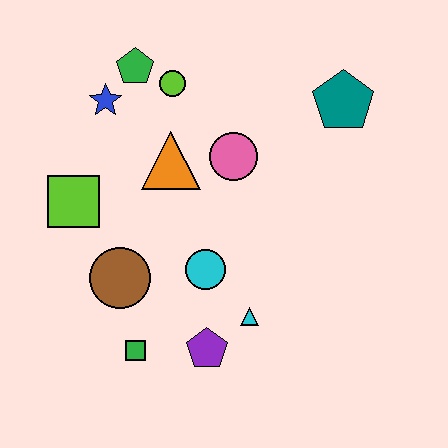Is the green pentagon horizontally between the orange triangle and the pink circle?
No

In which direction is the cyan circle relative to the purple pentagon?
The cyan circle is above the purple pentagon.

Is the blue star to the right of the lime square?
Yes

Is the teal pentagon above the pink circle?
Yes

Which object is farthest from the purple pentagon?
The green pentagon is farthest from the purple pentagon.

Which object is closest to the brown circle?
The green square is closest to the brown circle.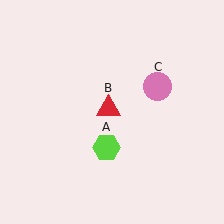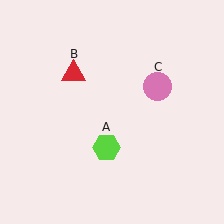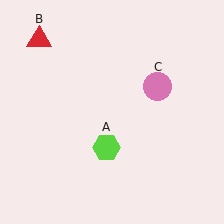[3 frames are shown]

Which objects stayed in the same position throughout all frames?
Lime hexagon (object A) and pink circle (object C) remained stationary.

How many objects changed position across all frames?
1 object changed position: red triangle (object B).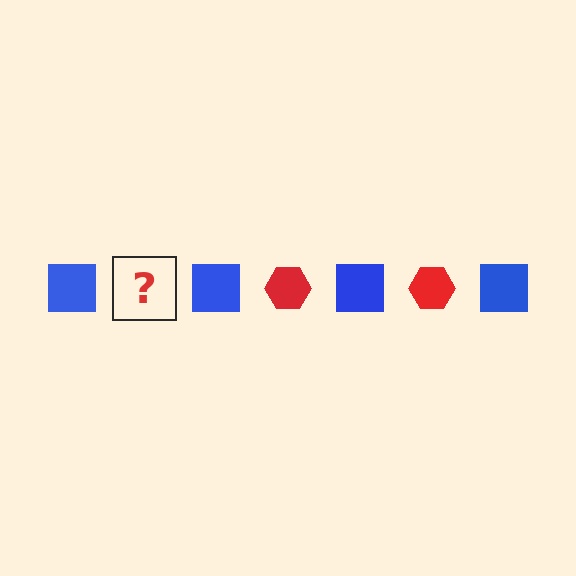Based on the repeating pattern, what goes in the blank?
The blank should be a red hexagon.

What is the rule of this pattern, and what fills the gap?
The rule is that the pattern alternates between blue square and red hexagon. The gap should be filled with a red hexagon.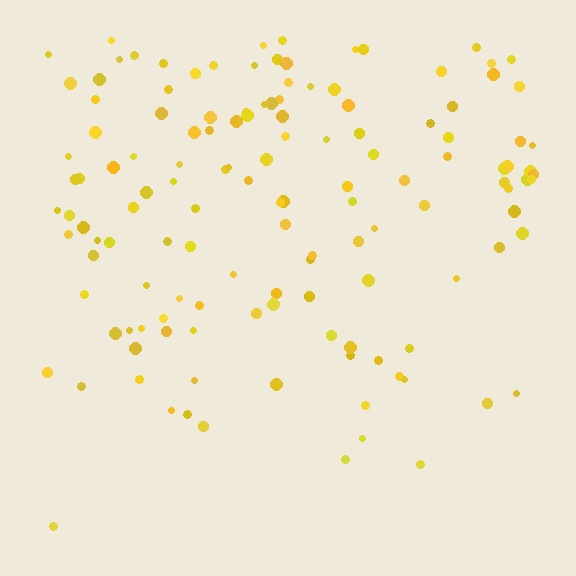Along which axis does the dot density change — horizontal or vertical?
Vertical.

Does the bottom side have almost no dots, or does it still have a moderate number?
Still a moderate number, just noticeably fewer than the top.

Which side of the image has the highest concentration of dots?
The top.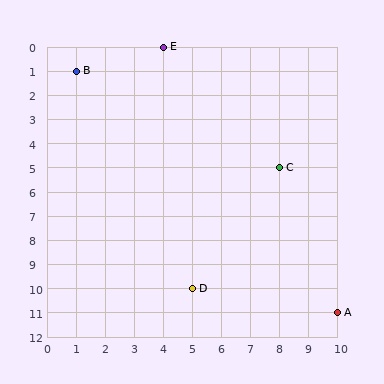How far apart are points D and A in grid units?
Points D and A are 5 columns and 1 row apart (about 5.1 grid units diagonally).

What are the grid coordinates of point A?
Point A is at grid coordinates (10, 11).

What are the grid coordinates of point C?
Point C is at grid coordinates (8, 5).